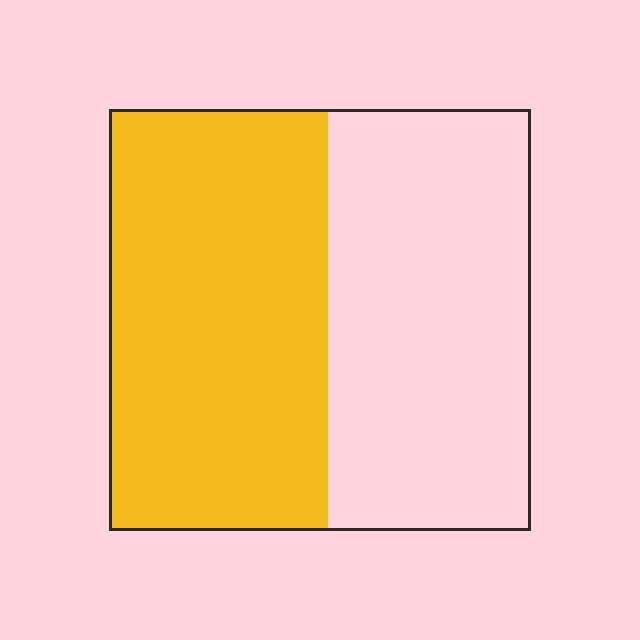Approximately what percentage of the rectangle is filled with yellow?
Approximately 50%.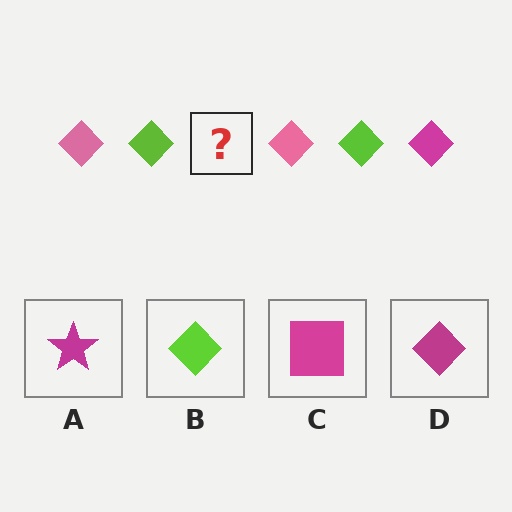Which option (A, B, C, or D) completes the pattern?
D.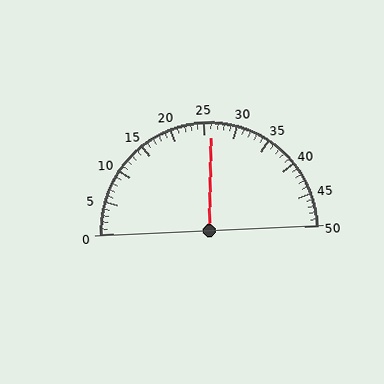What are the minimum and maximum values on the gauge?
The gauge ranges from 0 to 50.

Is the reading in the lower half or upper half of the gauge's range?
The reading is in the upper half of the range (0 to 50).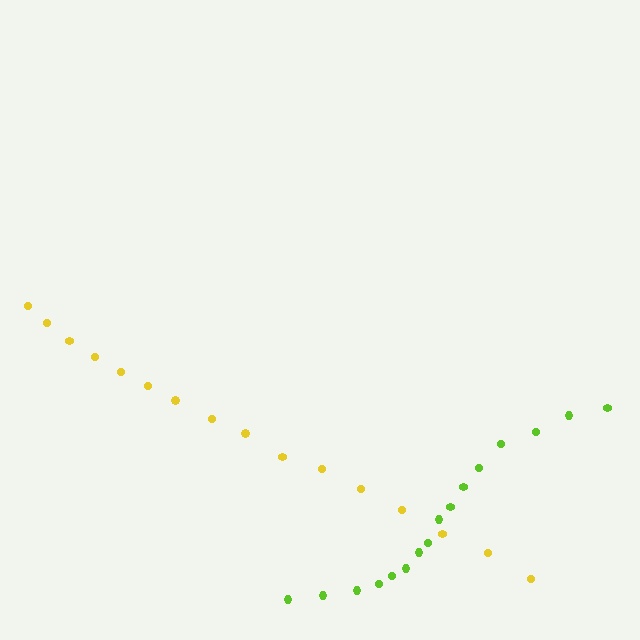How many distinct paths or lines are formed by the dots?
There are 2 distinct paths.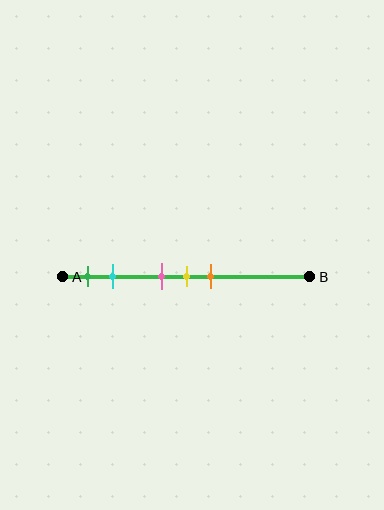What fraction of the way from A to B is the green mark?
The green mark is approximately 10% (0.1) of the way from A to B.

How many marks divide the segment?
There are 5 marks dividing the segment.